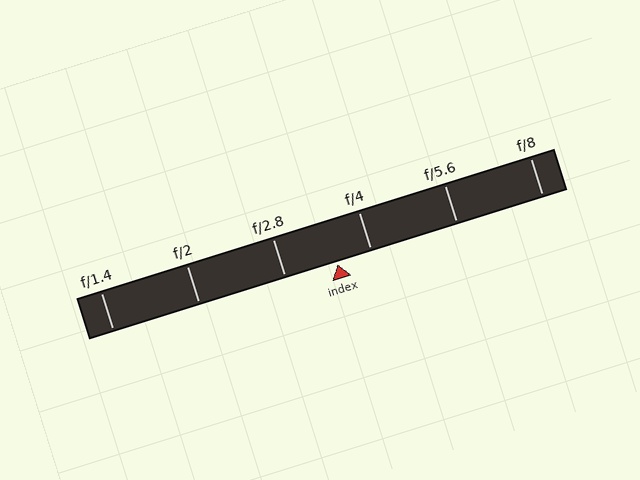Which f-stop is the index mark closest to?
The index mark is closest to f/4.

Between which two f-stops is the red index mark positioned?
The index mark is between f/2.8 and f/4.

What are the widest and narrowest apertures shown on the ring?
The widest aperture shown is f/1.4 and the narrowest is f/8.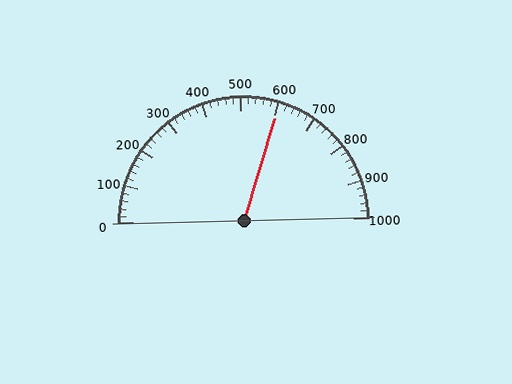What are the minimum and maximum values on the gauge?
The gauge ranges from 0 to 1000.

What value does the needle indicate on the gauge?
The needle indicates approximately 600.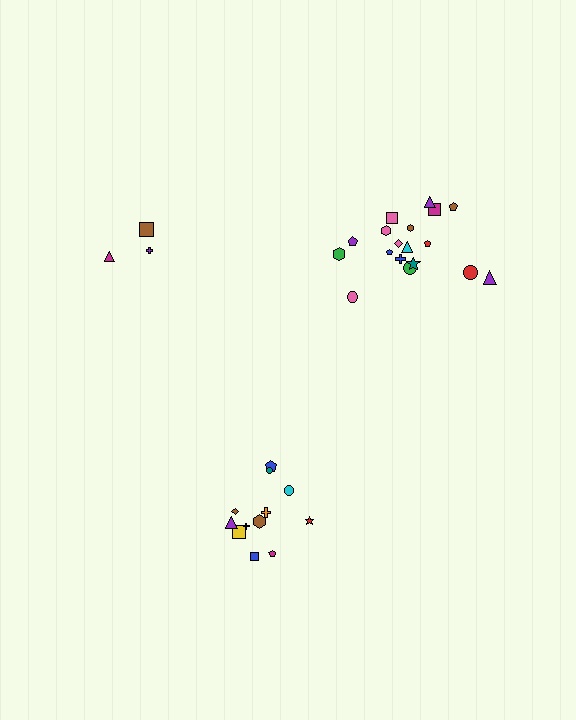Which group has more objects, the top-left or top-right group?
The top-right group.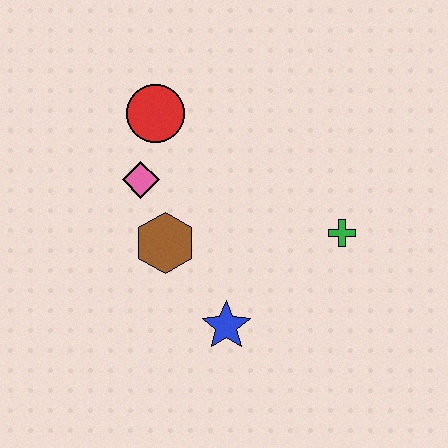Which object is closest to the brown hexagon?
The pink diamond is closest to the brown hexagon.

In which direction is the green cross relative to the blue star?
The green cross is to the right of the blue star.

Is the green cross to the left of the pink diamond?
No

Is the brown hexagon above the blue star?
Yes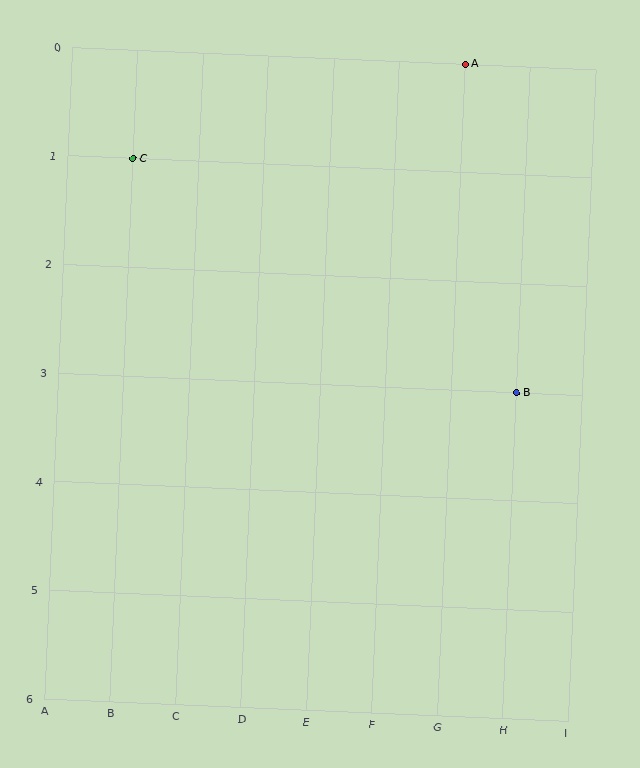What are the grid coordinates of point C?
Point C is at grid coordinates (B, 1).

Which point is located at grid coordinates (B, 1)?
Point C is at (B, 1).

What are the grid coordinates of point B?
Point B is at grid coordinates (H, 3).